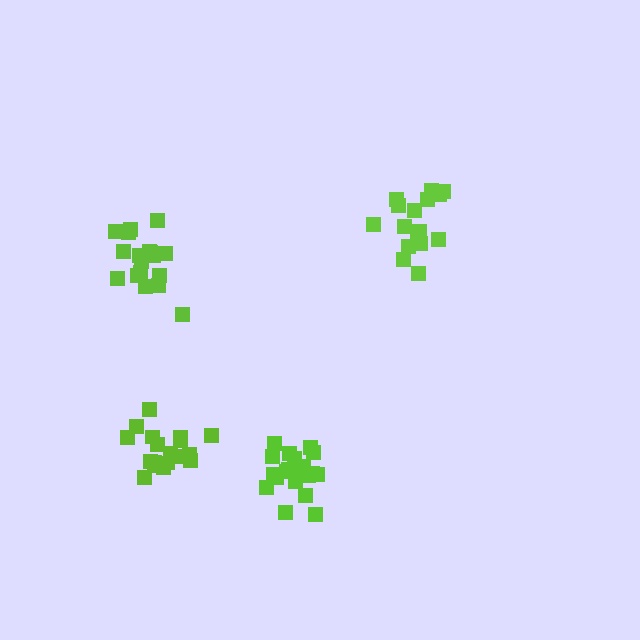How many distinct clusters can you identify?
There are 4 distinct clusters.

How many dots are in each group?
Group 1: 18 dots, Group 2: 17 dots, Group 3: 18 dots, Group 4: 19 dots (72 total).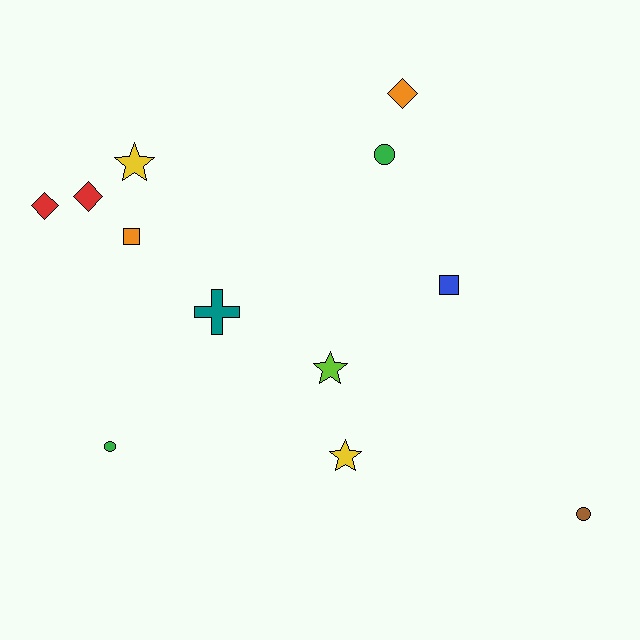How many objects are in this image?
There are 12 objects.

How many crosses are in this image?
There is 1 cross.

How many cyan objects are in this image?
There are no cyan objects.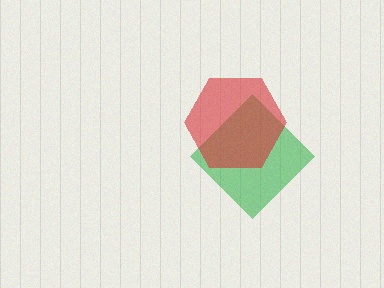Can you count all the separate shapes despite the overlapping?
Yes, there are 2 separate shapes.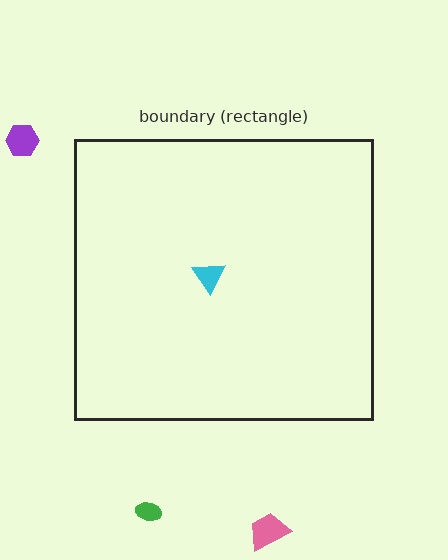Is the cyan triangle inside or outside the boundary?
Inside.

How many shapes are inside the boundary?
1 inside, 3 outside.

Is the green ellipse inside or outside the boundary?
Outside.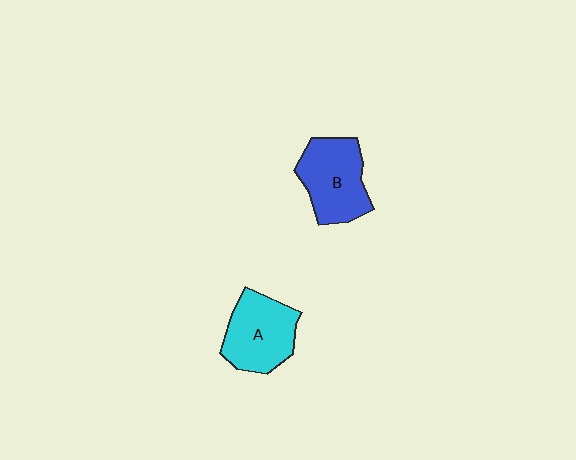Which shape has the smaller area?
Shape A (cyan).